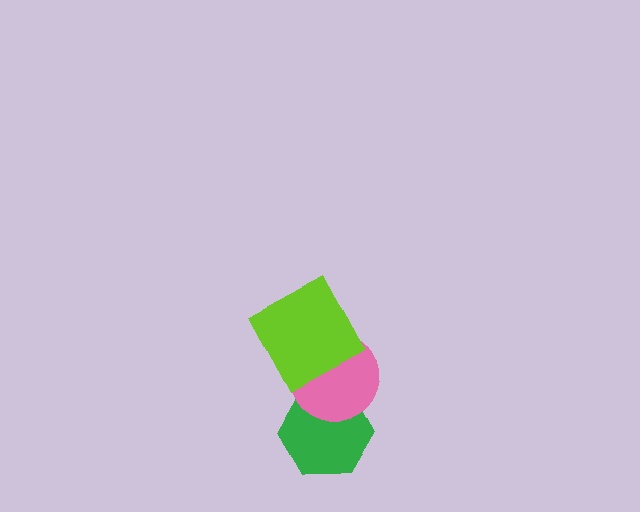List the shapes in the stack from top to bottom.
From top to bottom: the lime square, the pink circle, the green hexagon.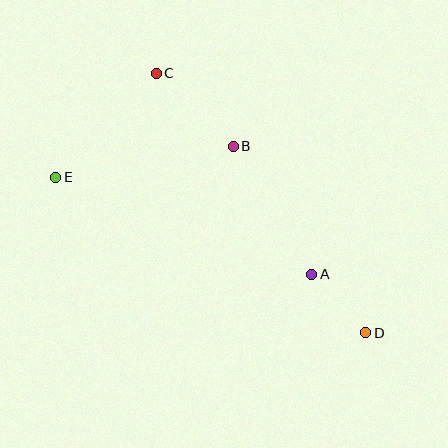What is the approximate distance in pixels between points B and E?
The distance between B and E is approximately 180 pixels.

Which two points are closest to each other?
Points A and D are closest to each other.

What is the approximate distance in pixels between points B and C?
The distance between B and C is approximately 106 pixels.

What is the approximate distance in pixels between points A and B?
The distance between A and B is approximately 150 pixels.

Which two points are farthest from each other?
Points D and E are farthest from each other.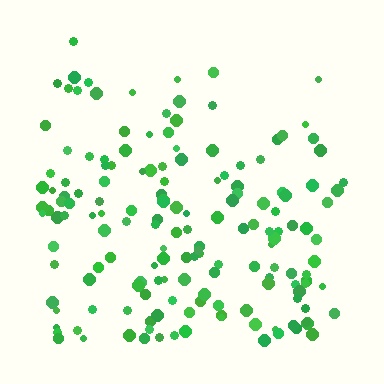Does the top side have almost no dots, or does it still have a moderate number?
Still a moderate number, just noticeably fewer than the bottom.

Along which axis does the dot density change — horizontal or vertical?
Vertical.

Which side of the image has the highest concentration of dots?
The bottom.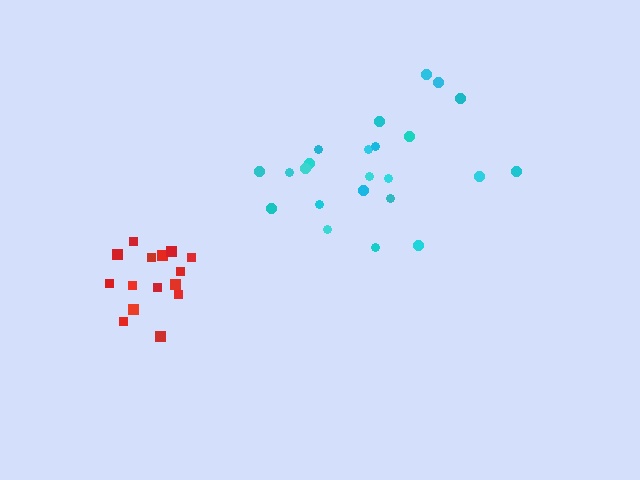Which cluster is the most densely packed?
Red.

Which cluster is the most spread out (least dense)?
Cyan.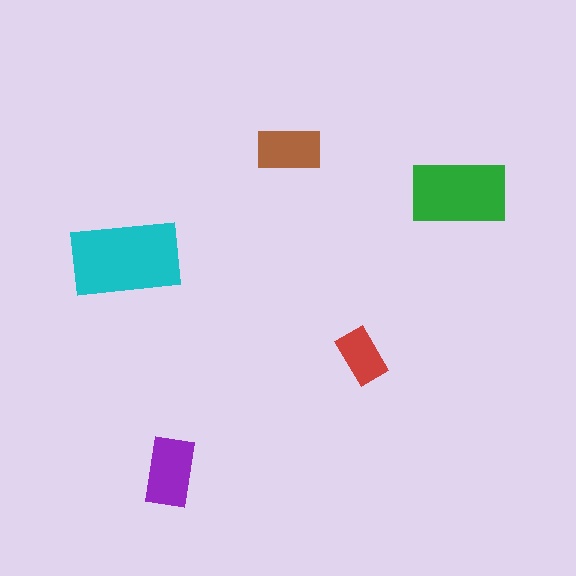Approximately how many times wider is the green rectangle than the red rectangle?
About 1.5 times wider.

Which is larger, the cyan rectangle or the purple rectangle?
The cyan one.